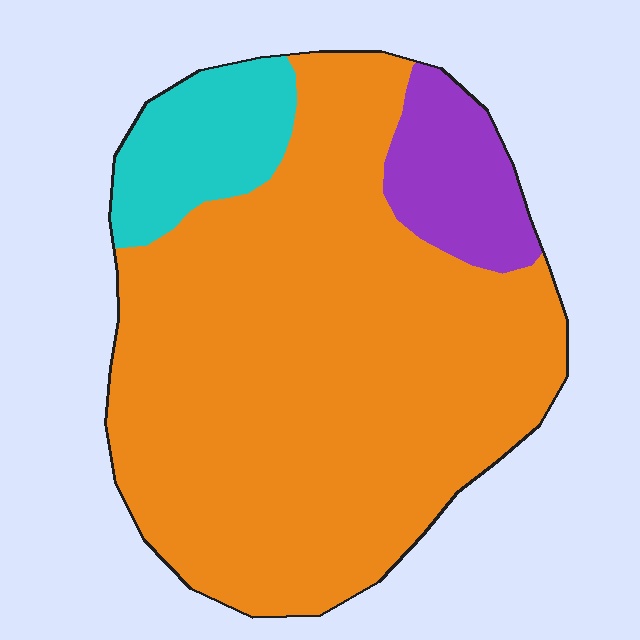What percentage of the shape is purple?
Purple takes up about one tenth (1/10) of the shape.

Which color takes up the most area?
Orange, at roughly 80%.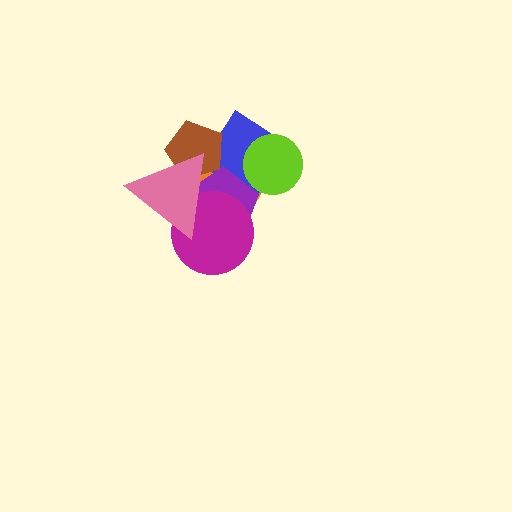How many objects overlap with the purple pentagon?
5 objects overlap with the purple pentagon.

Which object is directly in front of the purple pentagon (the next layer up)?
The magenta circle is directly in front of the purple pentagon.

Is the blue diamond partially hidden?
Yes, it is partially covered by another shape.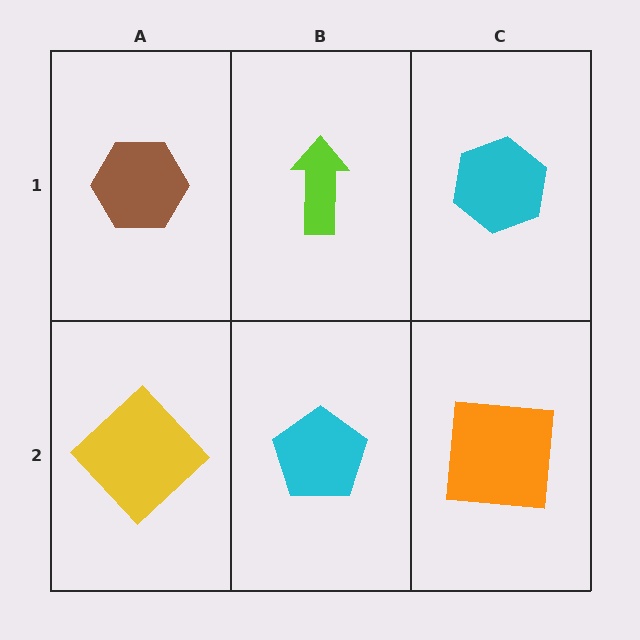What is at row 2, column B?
A cyan pentagon.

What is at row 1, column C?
A cyan hexagon.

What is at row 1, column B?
A lime arrow.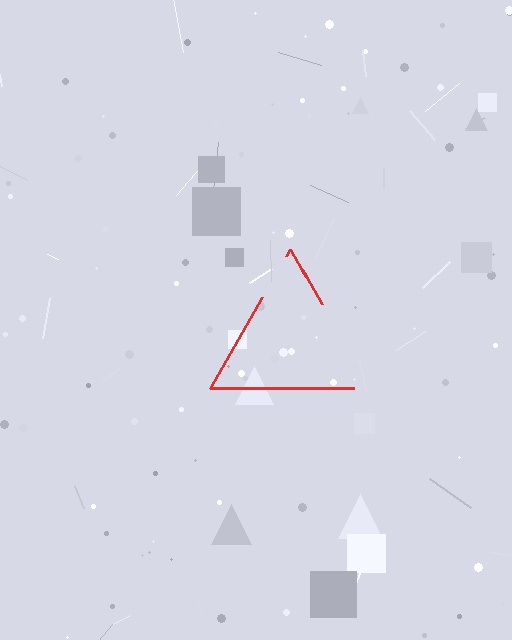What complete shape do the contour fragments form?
The contour fragments form a triangle.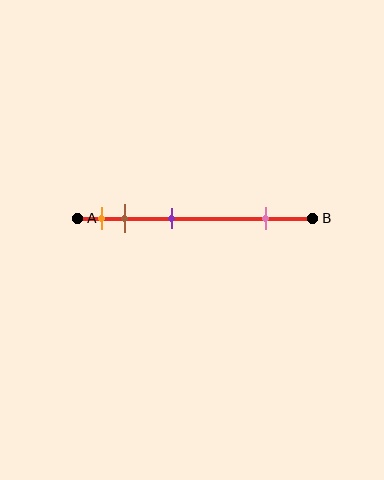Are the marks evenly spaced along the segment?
No, the marks are not evenly spaced.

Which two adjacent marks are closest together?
The orange and brown marks are the closest adjacent pair.